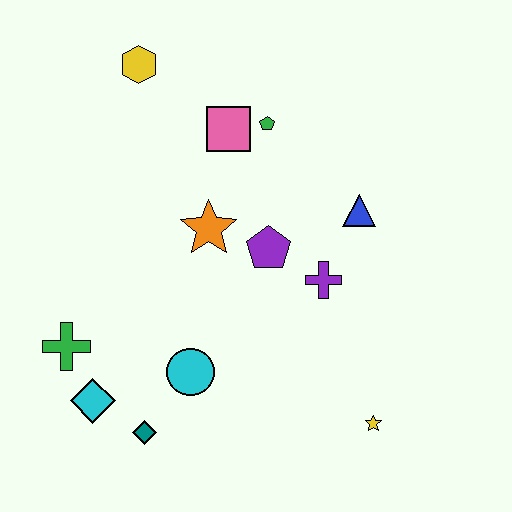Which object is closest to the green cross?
The cyan diamond is closest to the green cross.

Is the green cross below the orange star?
Yes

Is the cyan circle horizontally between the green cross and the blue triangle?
Yes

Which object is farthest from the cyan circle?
The yellow hexagon is farthest from the cyan circle.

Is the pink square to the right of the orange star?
Yes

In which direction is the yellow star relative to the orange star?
The yellow star is below the orange star.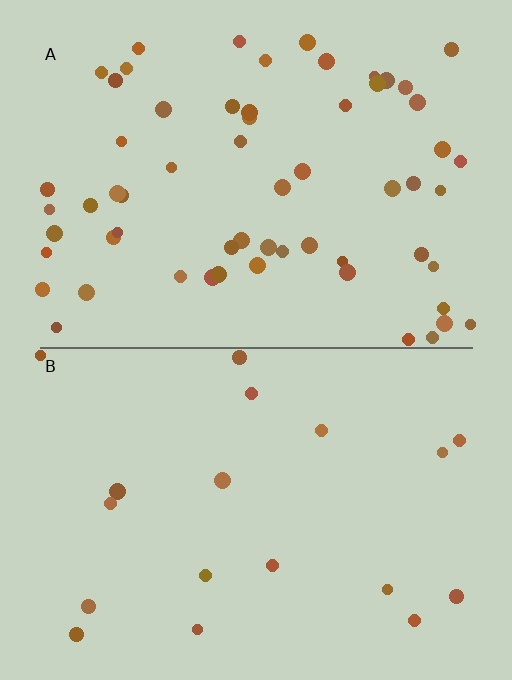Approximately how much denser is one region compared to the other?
Approximately 3.3× — region A over region B.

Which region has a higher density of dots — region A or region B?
A (the top).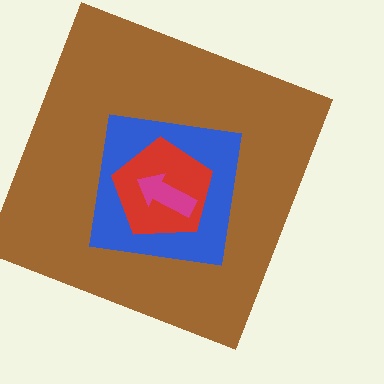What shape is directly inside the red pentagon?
The magenta arrow.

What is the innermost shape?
The magenta arrow.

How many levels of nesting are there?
4.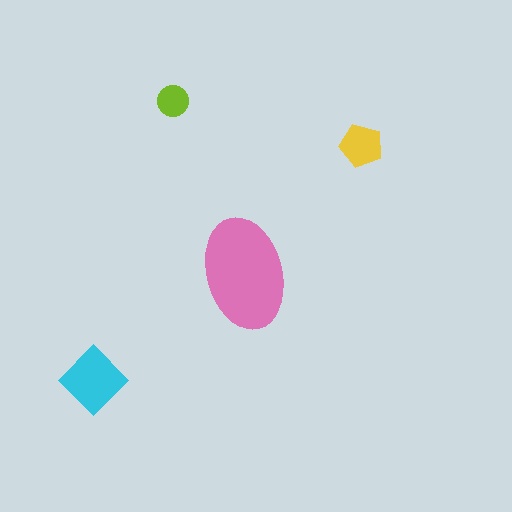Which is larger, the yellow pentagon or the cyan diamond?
The cyan diamond.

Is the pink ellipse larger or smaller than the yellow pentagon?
Larger.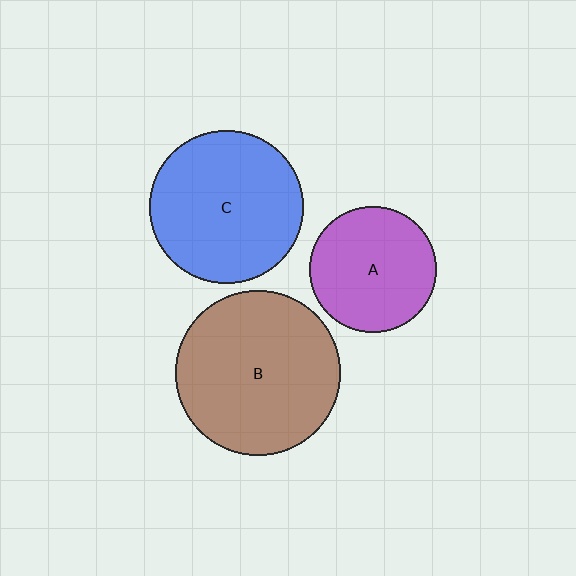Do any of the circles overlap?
No, none of the circles overlap.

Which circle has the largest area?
Circle B (brown).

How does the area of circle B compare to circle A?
Approximately 1.7 times.